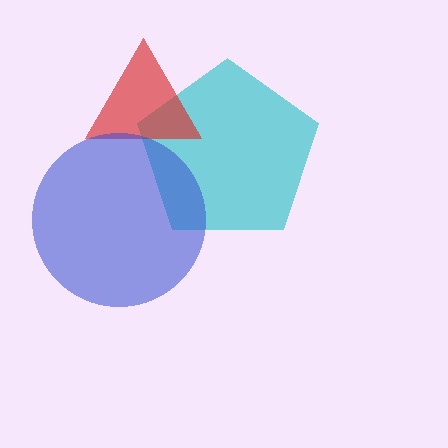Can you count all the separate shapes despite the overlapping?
Yes, there are 3 separate shapes.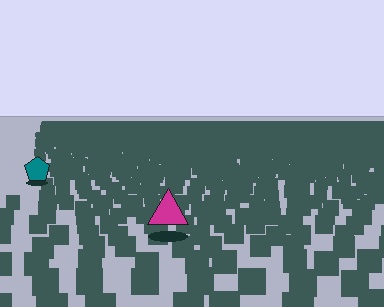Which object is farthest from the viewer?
The teal pentagon is farthest from the viewer. It appears smaller and the ground texture around it is denser.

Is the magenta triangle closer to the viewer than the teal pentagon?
Yes. The magenta triangle is closer — you can tell from the texture gradient: the ground texture is coarser near it.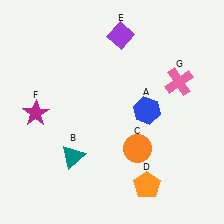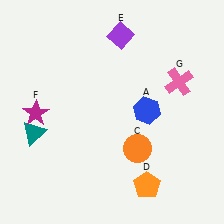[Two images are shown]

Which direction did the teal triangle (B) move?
The teal triangle (B) moved left.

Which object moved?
The teal triangle (B) moved left.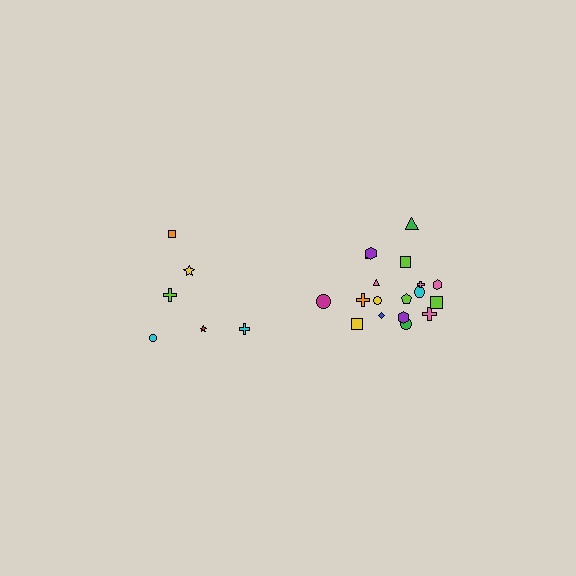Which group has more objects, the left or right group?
The right group.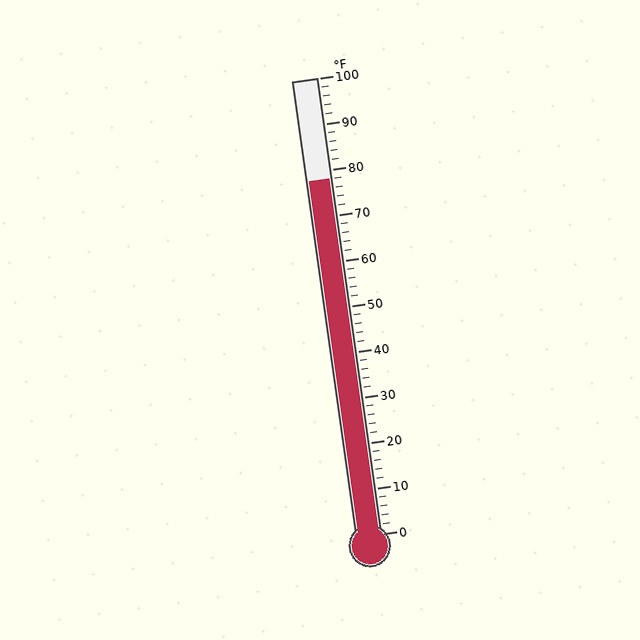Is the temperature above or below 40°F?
The temperature is above 40°F.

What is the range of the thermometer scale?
The thermometer scale ranges from 0°F to 100°F.